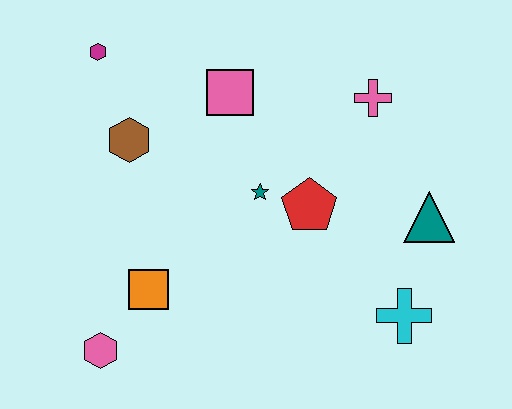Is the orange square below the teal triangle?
Yes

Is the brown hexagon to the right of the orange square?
No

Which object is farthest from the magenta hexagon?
The cyan cross is farthest from the magenta hexagon.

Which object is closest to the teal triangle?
The cyan cross is closest to the teal triangle.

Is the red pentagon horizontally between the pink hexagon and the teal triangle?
Yes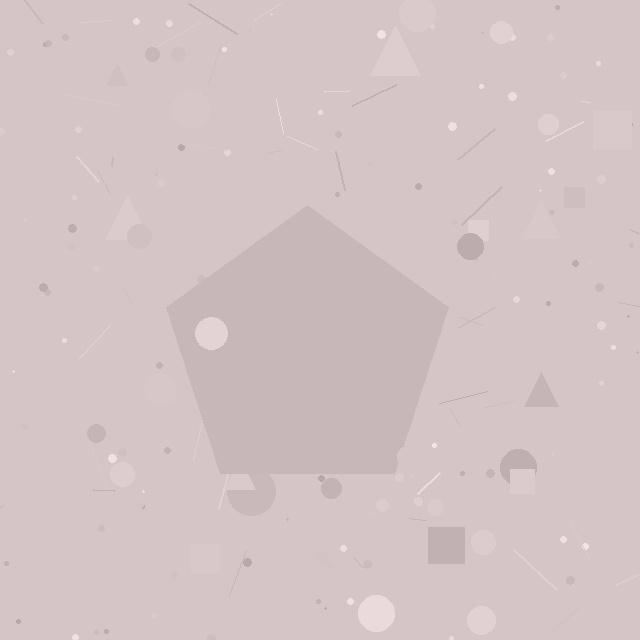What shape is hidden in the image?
A pentagon is hidden in the image.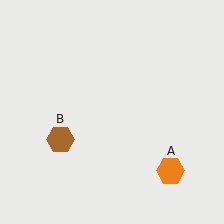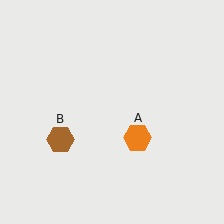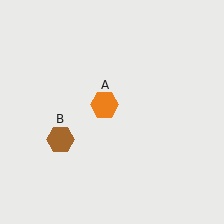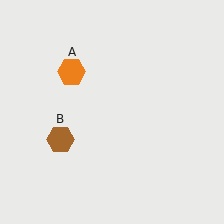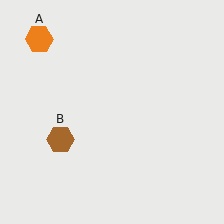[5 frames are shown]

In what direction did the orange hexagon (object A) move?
The orange hexagon (object A) moved up and to the left.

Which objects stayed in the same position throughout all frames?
Brown hexagon (object B) remained stationary.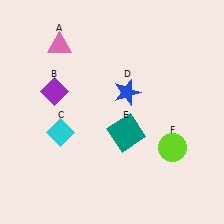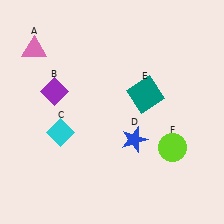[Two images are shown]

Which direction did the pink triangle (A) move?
The pink triangle (A) moved left.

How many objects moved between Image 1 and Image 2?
3 objects moved between the two images.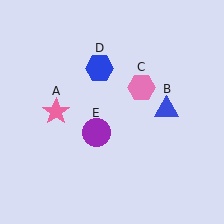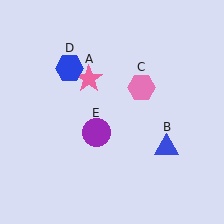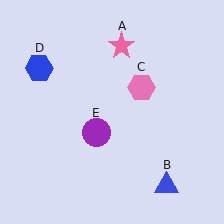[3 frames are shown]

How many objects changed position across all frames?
3 objects changed position: pink star (object A), blue triangle (object B), blue hexagon (object D).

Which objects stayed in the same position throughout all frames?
Pink hexagon (object C) and purple circle (object E) remained stationary.